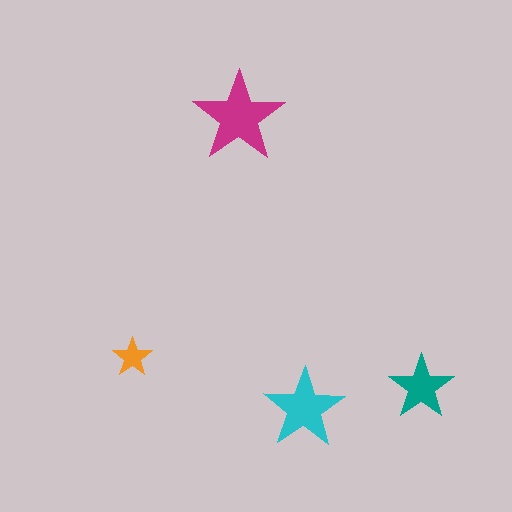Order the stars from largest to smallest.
the magenta one, the cyan one, the teal one, the orange one.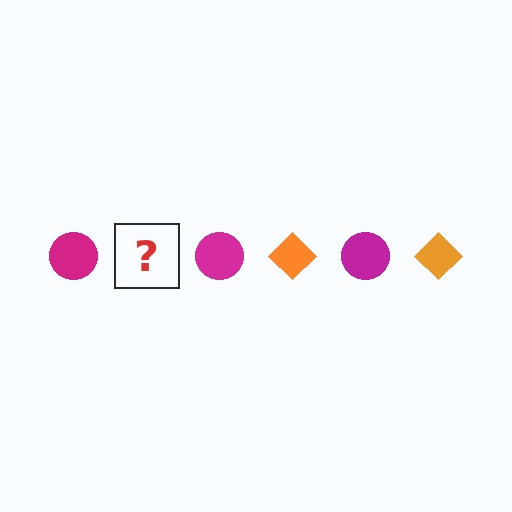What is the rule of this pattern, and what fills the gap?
The rule is that the pattern alternates between magenta circle and orange diamond. The gap should be filled with an orange diamond.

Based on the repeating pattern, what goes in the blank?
The blank should be an orange diamond.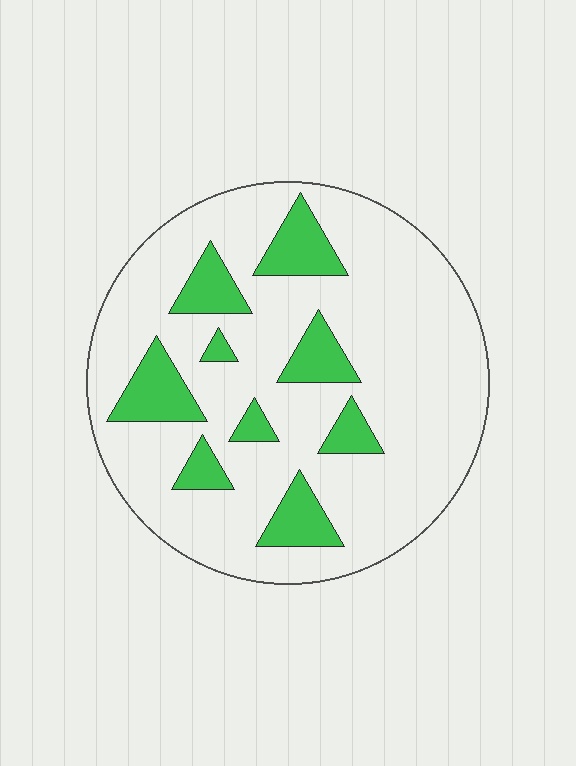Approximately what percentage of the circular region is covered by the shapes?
Approximately 20%.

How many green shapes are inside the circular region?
9.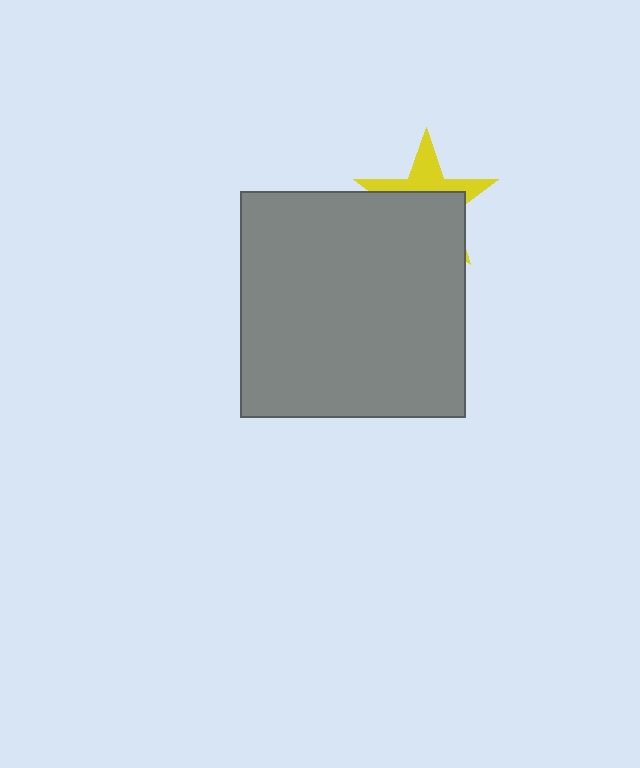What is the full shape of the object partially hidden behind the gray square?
The partially hidden object is a yellow star.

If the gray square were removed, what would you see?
You would see the complete yellow star.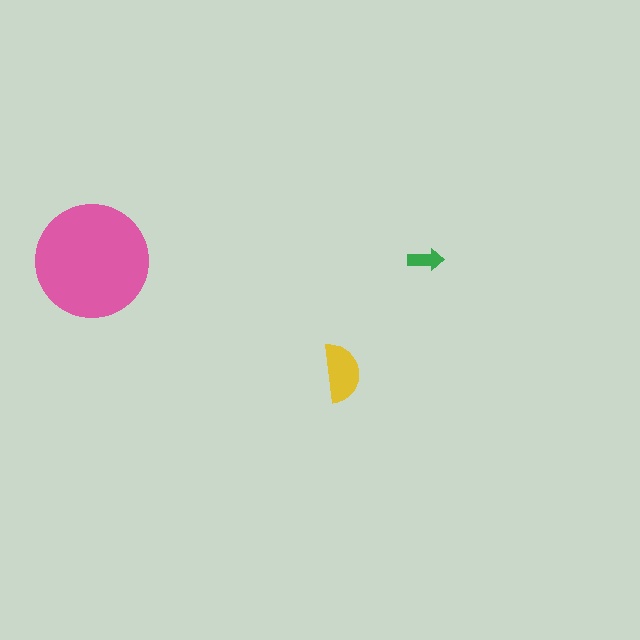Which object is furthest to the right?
The green arrow is rightmost.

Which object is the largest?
The pink circle.